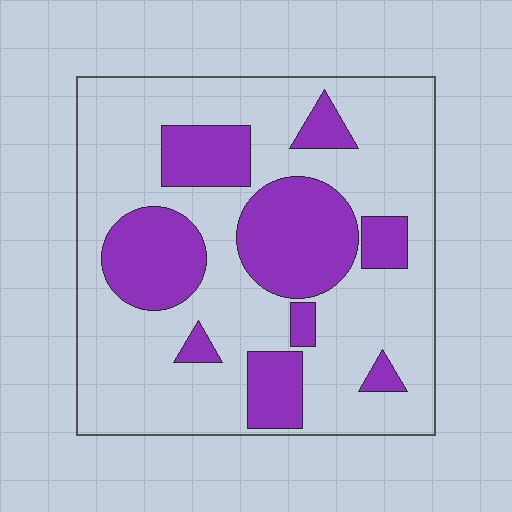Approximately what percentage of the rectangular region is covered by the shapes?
Approximately 30%.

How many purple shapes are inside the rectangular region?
9.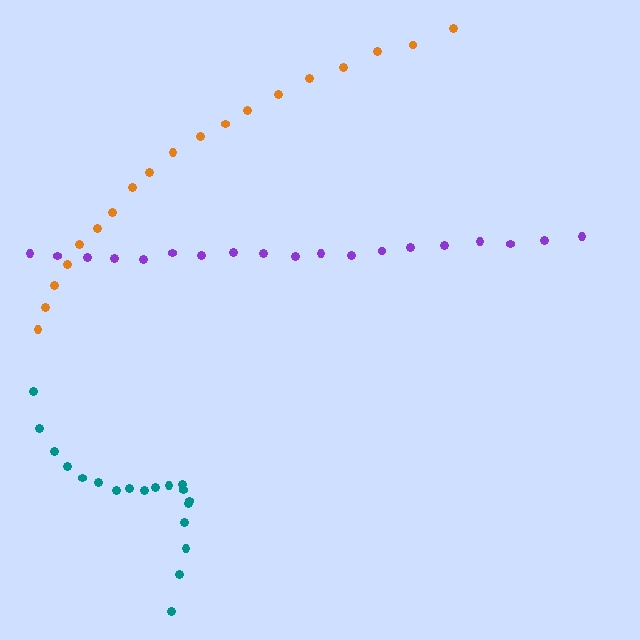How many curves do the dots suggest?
There are 3 distinct paths.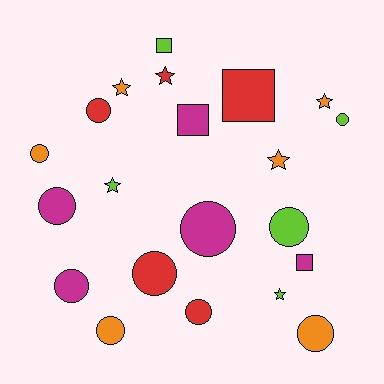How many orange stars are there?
There are 3 orange stars.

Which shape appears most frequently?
Circle, with 11 objects.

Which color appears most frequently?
Orange, with 6 objects.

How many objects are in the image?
There are 21 objects.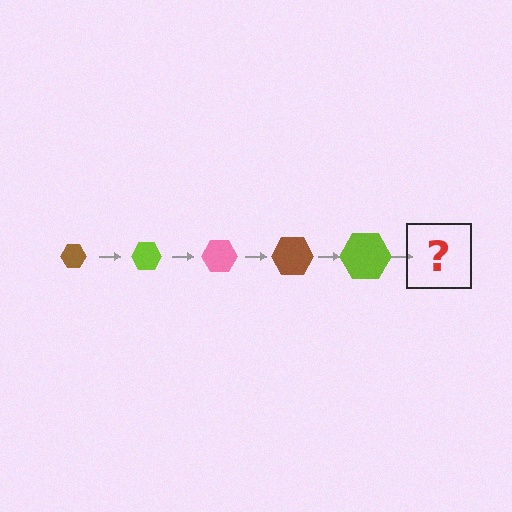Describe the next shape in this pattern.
It should be a pink hexagon, larger than the previous one.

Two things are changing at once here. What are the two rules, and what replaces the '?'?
The two rules are that the hexagon grows larger each step and the color cycles through brown, lime, and pink. The '?' should be a pink hexagon, larger than the previous one.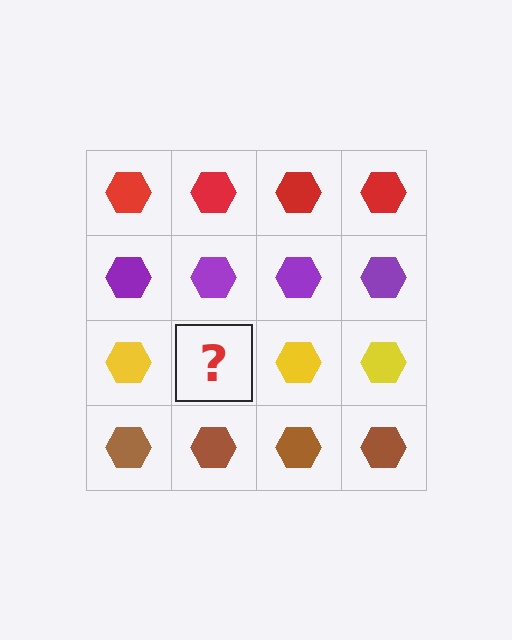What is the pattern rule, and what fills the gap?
The rule is that each row has a consistent color. The gap should be filled with a yellow hexagon.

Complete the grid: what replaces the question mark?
The question mark should be replaced with a yellow hexagon.